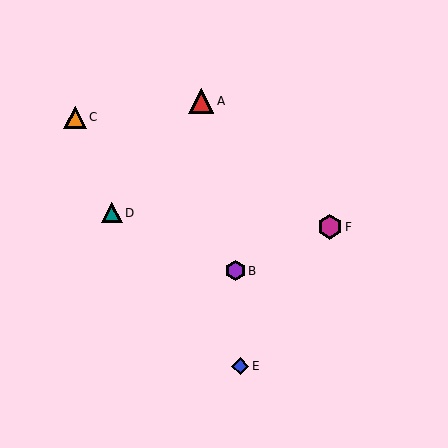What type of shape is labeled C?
Shape C is an orange triangle.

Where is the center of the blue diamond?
The center of the blue diamond is at (240, 366).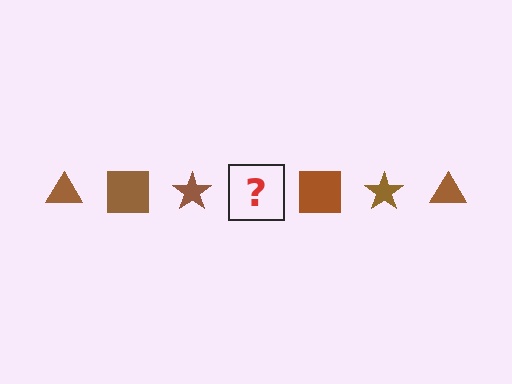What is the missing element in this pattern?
The missing element is a brown triangle.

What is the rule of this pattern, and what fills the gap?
The rule is that the pattern cycles through triangle, square, star shapes in brown. The gap should be filled with a brown triangle.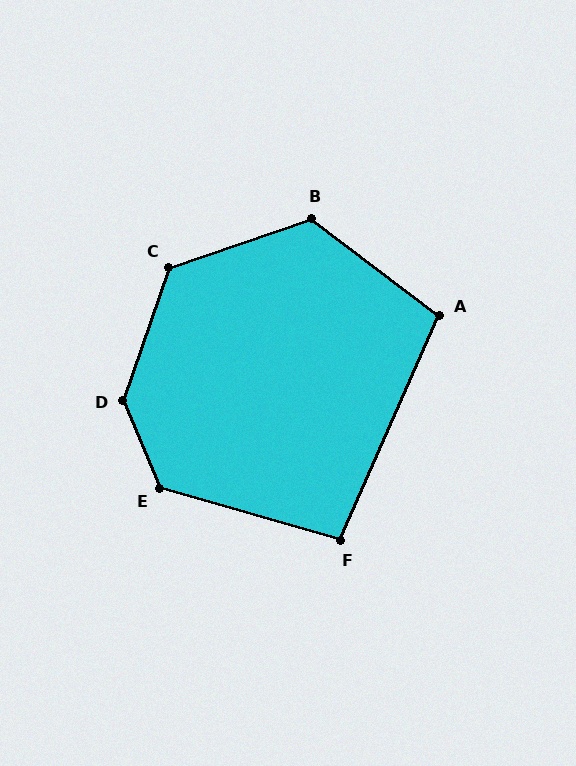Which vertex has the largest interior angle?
D, at approximately 138 degrees.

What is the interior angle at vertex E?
Approximately 129 degrees (obtuse).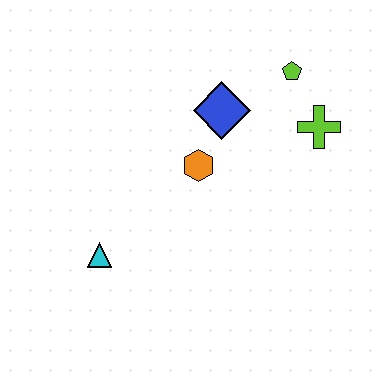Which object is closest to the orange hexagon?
The blue diamond is closest to the orange hexagon.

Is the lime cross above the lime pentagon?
No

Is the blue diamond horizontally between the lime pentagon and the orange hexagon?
Yes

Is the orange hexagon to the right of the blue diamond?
No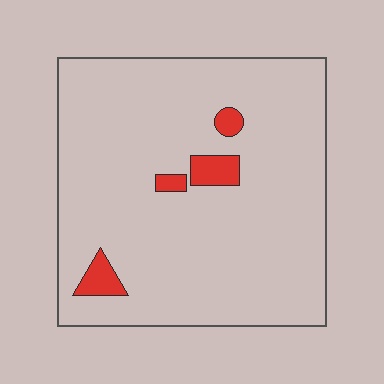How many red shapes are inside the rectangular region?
4.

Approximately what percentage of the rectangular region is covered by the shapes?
Approximately 5%.